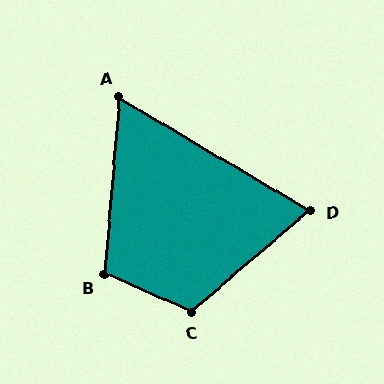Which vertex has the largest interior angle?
C, at approximately 116 degrees.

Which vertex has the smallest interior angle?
A, at approximately 64 degrees.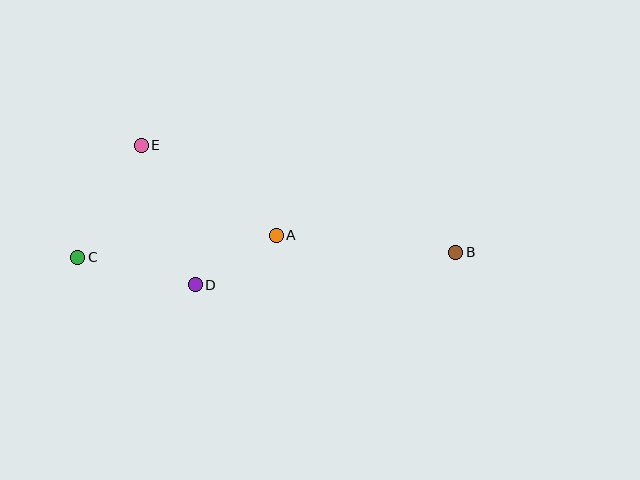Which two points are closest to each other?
Points A and D are closest to each other.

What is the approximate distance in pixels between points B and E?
The distance between B and E is approximately 332 pixels.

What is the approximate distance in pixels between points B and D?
The distance between B and D is approximately 262 pixels.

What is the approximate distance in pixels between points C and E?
The distance between C and E is approximately 129 pixels.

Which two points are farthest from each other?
Points B and C are farthest from each other.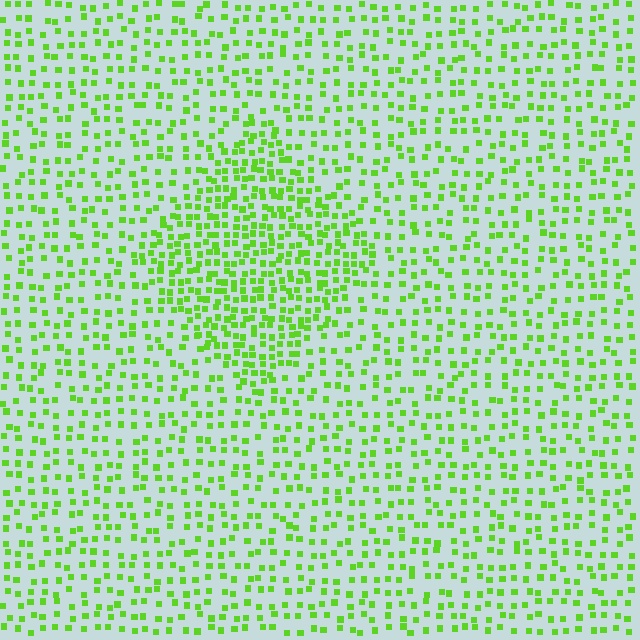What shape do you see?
I see a diamond.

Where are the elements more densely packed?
The elements are more densely packed inside the diamond boundary.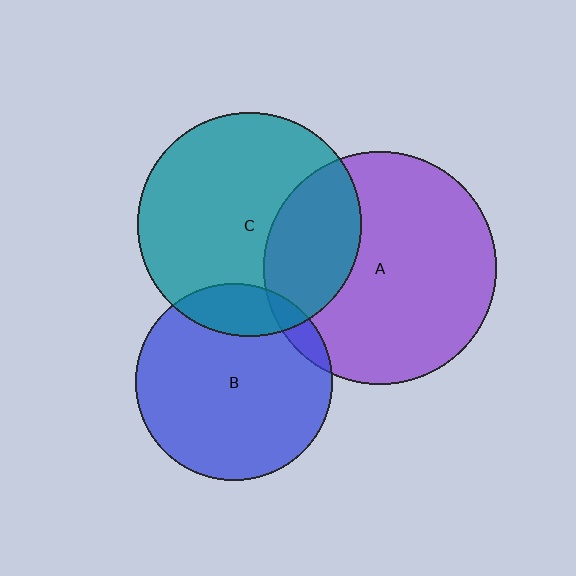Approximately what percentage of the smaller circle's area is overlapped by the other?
Approximately 15%.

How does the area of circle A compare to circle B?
Approximately 1.4 times.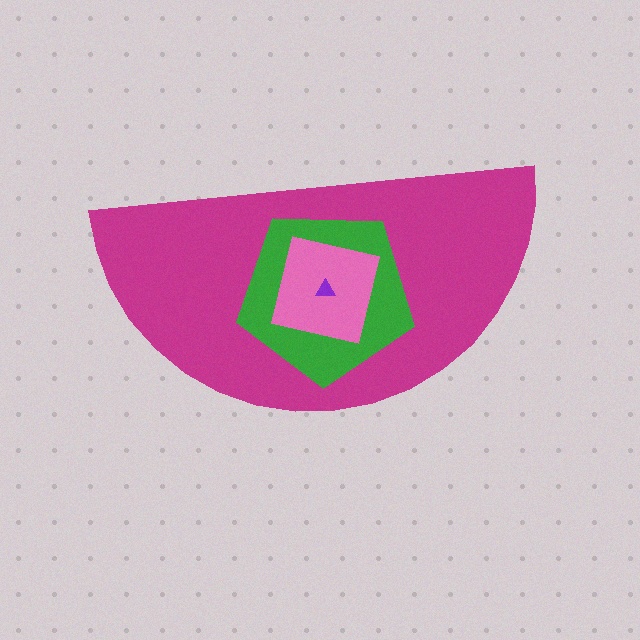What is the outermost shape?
The magenta semicircle.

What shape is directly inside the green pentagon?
The pink square.